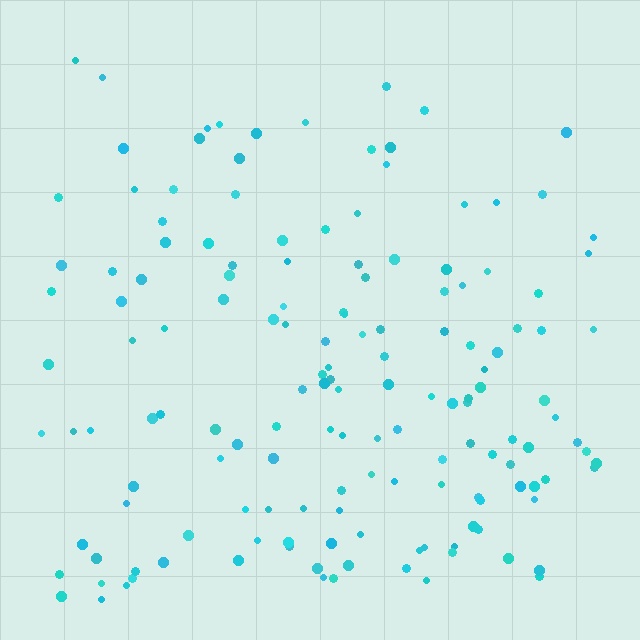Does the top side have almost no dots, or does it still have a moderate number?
Still a moderate number, just noticeably fewer than the bottom.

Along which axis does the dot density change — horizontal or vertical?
Vertical.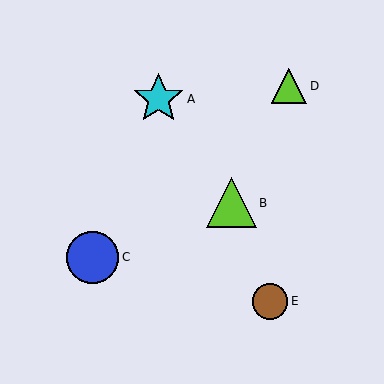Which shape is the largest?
The blue circle (labeled C) is the largest.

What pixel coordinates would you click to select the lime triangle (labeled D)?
Click at (289, 86) to select the lime triangle D.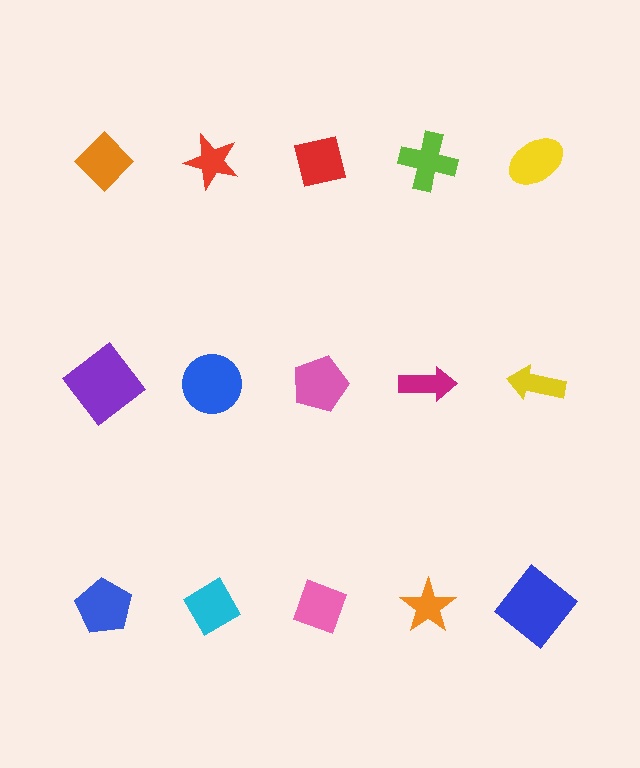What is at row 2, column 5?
A yellow arrow.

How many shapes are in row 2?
5 shapes.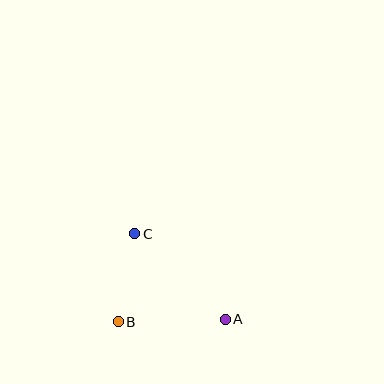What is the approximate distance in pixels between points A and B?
The distance between A and B is approximately 107 pixels.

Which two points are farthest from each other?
Points A and C are farthest from each other.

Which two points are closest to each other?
Points B and C are closest to each other.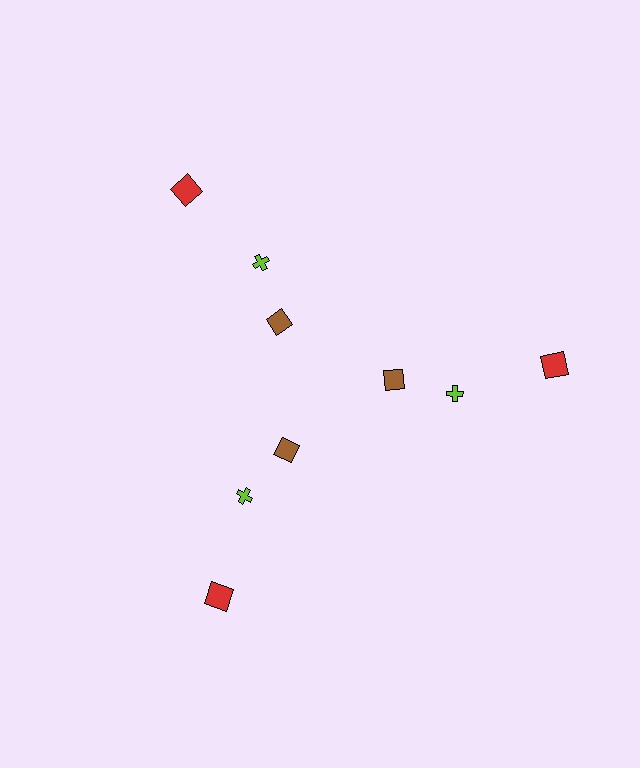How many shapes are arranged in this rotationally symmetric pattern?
There are 9 shapes, arranged in 3 groups of 3.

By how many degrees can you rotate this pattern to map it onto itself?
The pattern maps onto itself every 120 degrees of rotation.